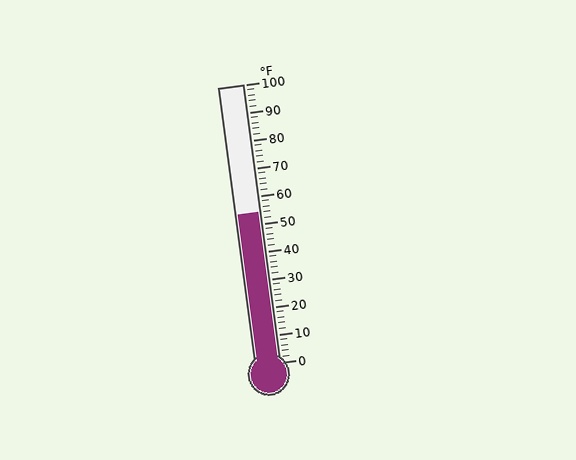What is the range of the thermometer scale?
The thermometer scale ranges from 0°F to 100°F.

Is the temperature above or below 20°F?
The temperature is above 20°F.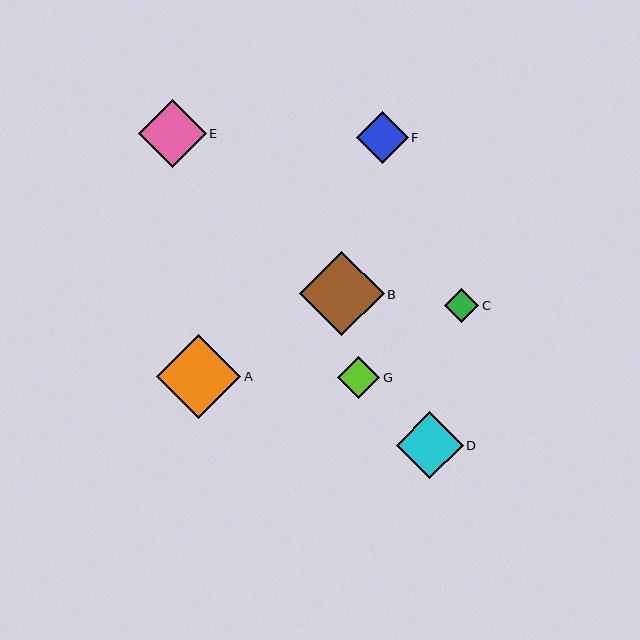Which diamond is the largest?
Diamond B is the largest with a size of approximately 85 pixels.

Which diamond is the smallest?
Diamond C is the smallest with a size of approximately 34 pixels.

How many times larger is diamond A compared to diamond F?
Diamond A is approximately 1.6 times the size of diamond F.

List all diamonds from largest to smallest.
From largest to smallest: B, A, E, D, F, G, C.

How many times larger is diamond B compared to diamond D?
Diamond B is approximately 1.3 times the size of diamond D.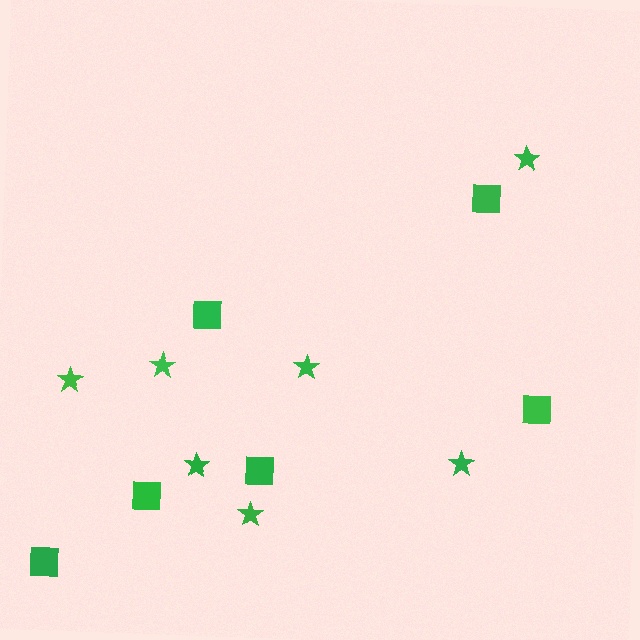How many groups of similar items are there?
There are 2 groups: one group of squares (6) and one group of stars (7).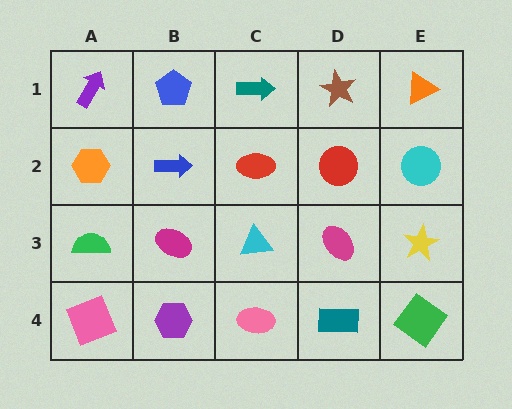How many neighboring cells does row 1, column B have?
3.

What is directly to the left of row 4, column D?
A pink ellipse.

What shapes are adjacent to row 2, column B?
A blue pentagon (row 1, column B), a magenta ellipse (row 3, column B), an orange hexagon (row 2, column A), a red ellipse (row 2, column C).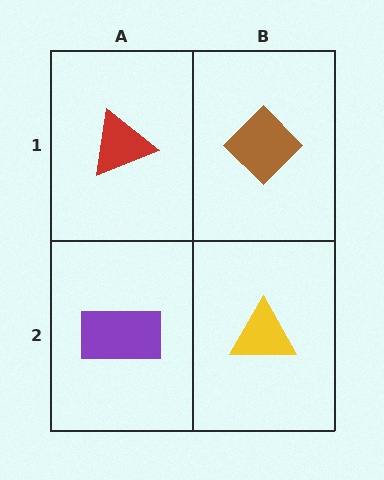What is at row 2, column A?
A purple rectangle.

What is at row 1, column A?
A red triangle.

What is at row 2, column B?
A yellow triangle.